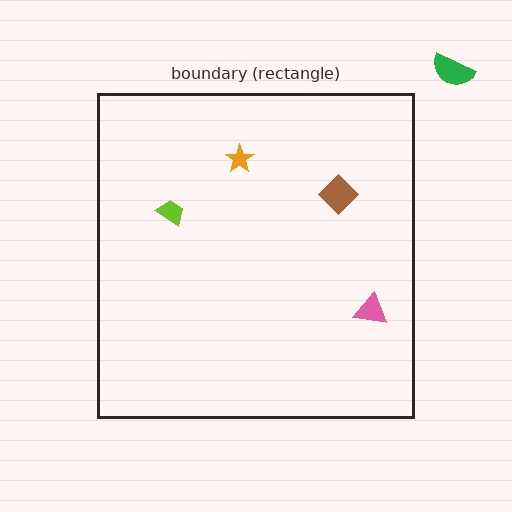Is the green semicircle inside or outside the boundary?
Outside.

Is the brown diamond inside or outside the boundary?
Inside.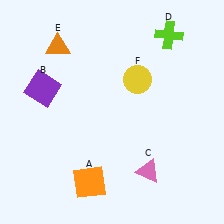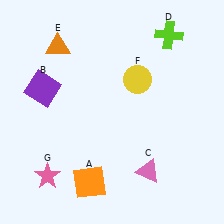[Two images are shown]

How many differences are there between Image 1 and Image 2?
There is 1 difference between the two images.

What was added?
A pink star (G) was added in Image 2.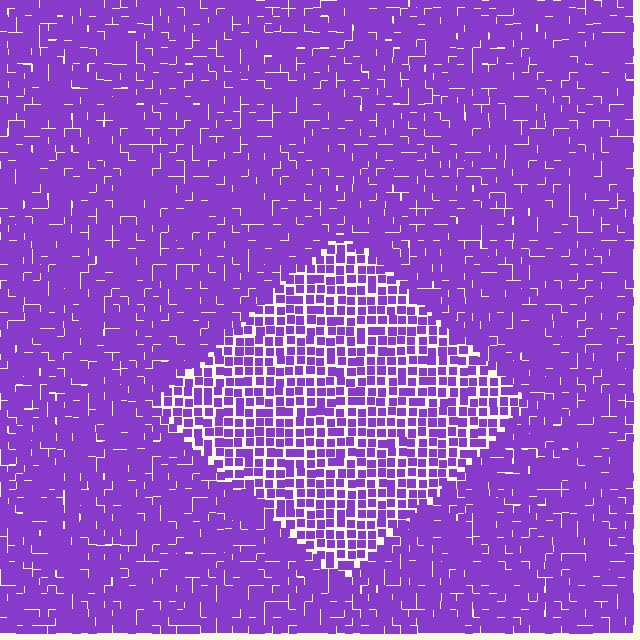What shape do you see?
I see a diamond.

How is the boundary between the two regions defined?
The boundary is defined by a change in element density (approximately 1.6x ratio). All elements are the same color, size, and shape.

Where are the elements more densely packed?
The elements are more densely packed outside the diamond boundary.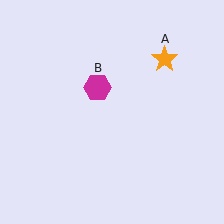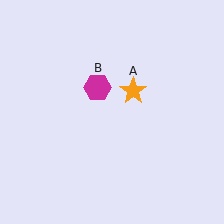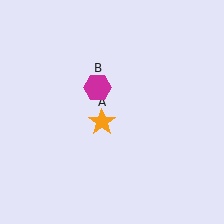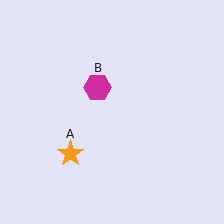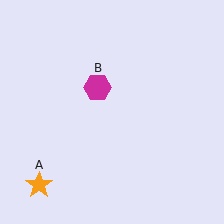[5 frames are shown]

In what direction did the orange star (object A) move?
The orange star (object A) moved down and to the left.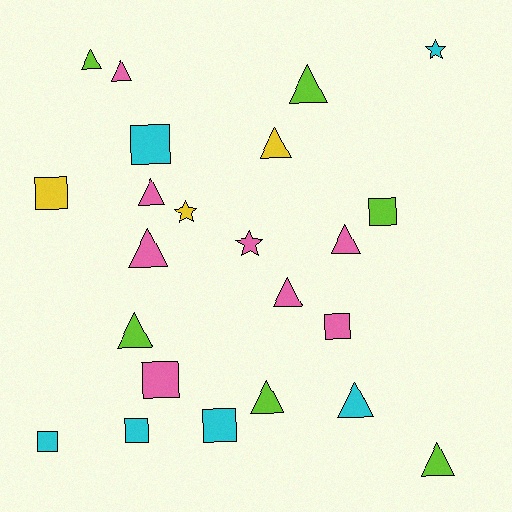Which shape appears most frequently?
Triangle, with 12 objects.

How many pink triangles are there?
There are 5 pink triangles.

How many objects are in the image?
There are 23 objects.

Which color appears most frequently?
Pink, with 8 objects.